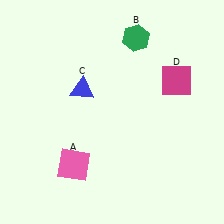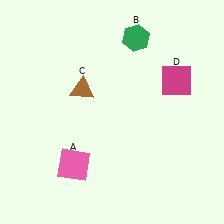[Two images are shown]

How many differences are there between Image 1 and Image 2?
There is 1 difference between the two images.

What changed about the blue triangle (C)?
In Image 1, C is blue. In Image 2, it changed to brown.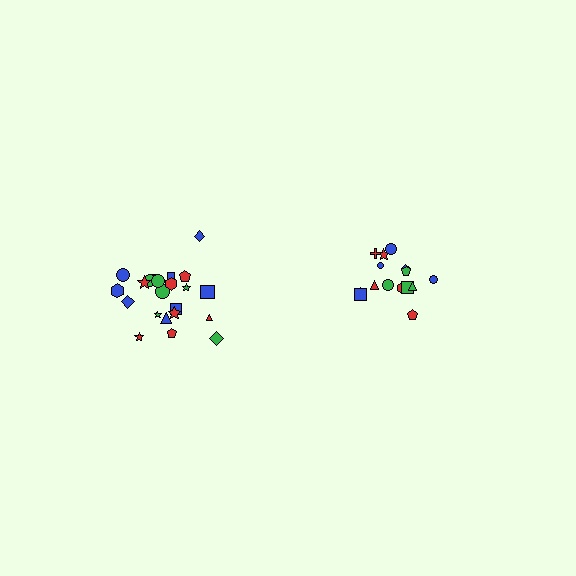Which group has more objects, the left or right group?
The left group.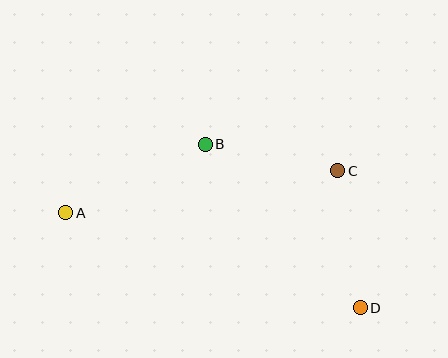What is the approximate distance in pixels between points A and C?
The distance between A and C is approximately 275 pixels.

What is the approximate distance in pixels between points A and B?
The distance between A and B is approximately 155 pixels.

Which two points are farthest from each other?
Points A and D are farthest from each other.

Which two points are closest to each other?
Points B and C are closest to each other.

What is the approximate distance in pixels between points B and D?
The distance between B and D is approximately 225 pixels.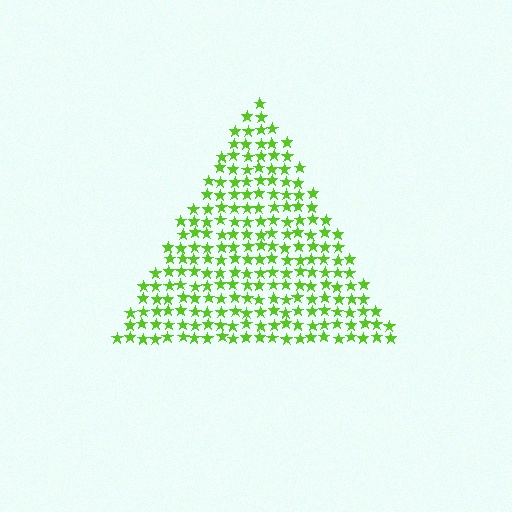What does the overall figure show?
The overall figure shows a triangle.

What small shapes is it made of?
It is made of small stars.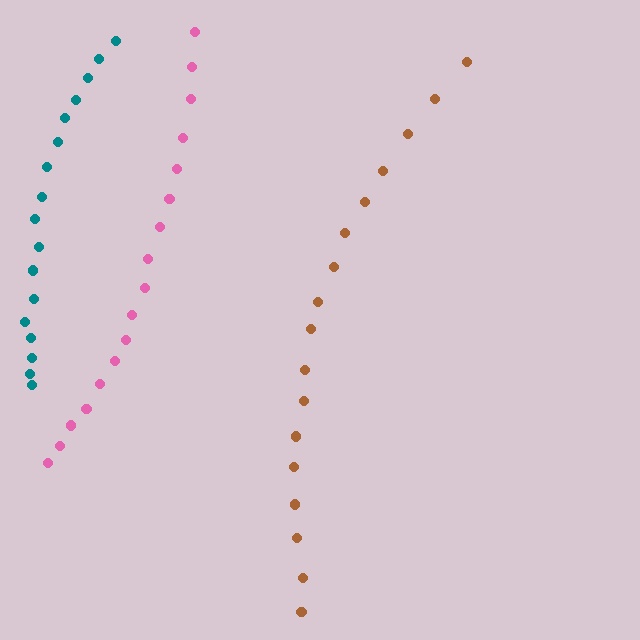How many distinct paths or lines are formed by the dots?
There are 3 distinct paths.